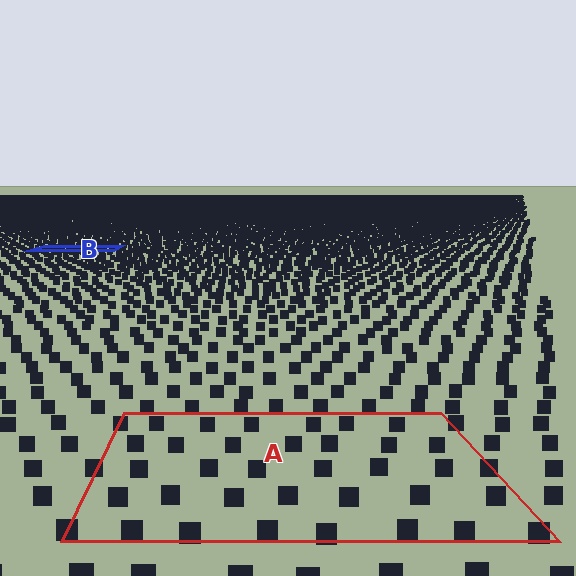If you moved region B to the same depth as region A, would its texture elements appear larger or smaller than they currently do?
They would appear larger. At a closer depth, the same texture elements are projected at a bigger on-screen size.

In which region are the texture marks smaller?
The texture marks are smaller in region B, because it is farther away.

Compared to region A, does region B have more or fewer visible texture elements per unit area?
Region B has more texture elements per unit area — they are packed more densely because it is farther away.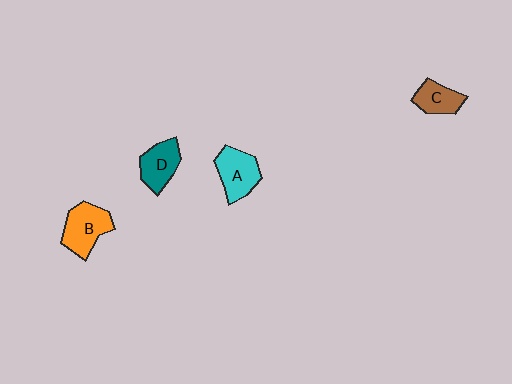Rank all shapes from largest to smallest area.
From largest to smallest: B (orange), A (cyan), D (teal), C (brown).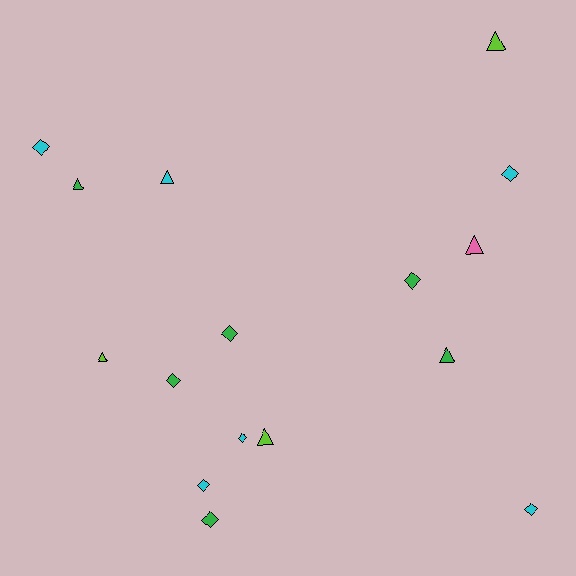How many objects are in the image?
There are 16 objects.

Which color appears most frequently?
Green, with 6 objects.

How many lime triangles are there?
There are 3 lime triangles.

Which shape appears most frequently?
Diamond, with 9 objects.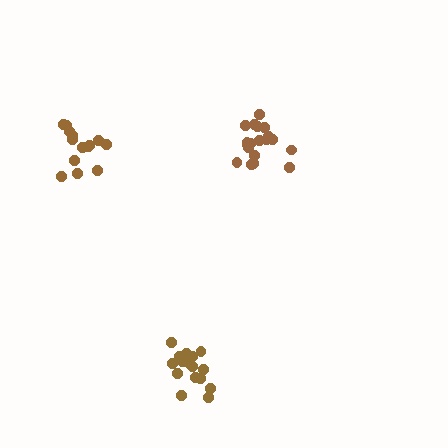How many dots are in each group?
Group 1: 17 dots, Group 2: 19 dots, Group 3: 14 dots (50 total).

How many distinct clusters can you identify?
There are 3 distinct clusters.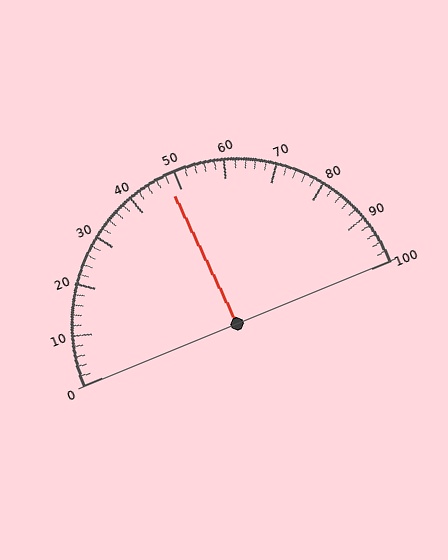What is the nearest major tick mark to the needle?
The nearest major tick mark is 50.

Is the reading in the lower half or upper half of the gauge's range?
The reading is in the lower half of the range (0 to 100).